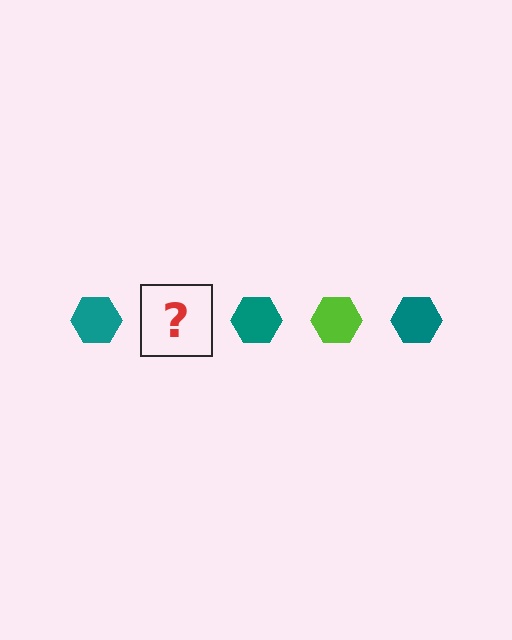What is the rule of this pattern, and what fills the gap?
The rule is that the pattern cycles through teal, lime hexagons. The gap should be filled with a lime hexagon.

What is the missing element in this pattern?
The missing element is a lime hexagon.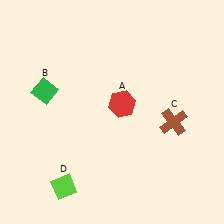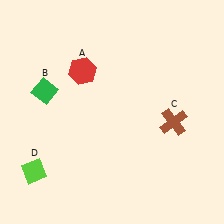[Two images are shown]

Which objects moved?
The objects that moved are: the red hexagon (A), the lime diamond (D).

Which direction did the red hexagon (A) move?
The red hexagon (A) moved left.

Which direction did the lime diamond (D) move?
The lime diamond (D) moved left.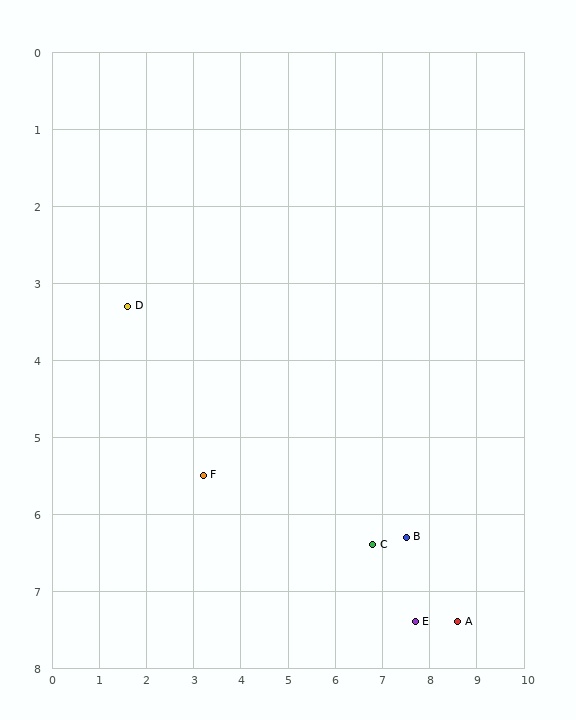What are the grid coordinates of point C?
Point C is at approximately (6.8, 6.4).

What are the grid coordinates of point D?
Point D is at approximately (1.6, 3.3).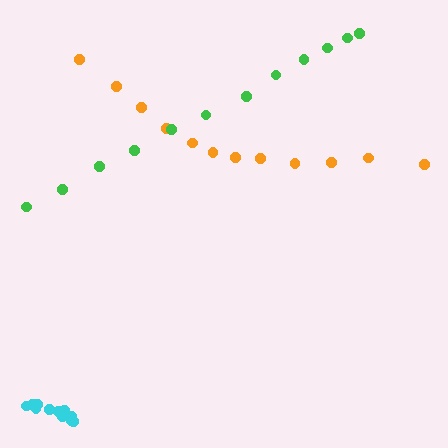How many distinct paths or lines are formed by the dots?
There are 3 distinct paths.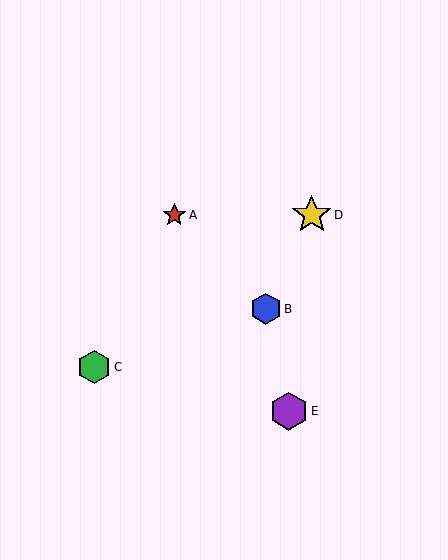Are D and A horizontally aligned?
Yes, both are at y≈215.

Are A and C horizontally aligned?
No, A is at y≈215 and C is at y≈367.